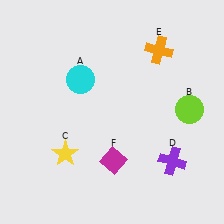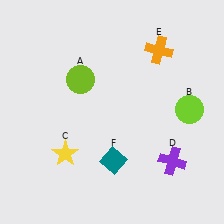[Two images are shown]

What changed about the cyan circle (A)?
In Image 1, A is cyan. In Image 2, it changed to lime.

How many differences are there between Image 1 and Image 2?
There are 2 differences between the two images.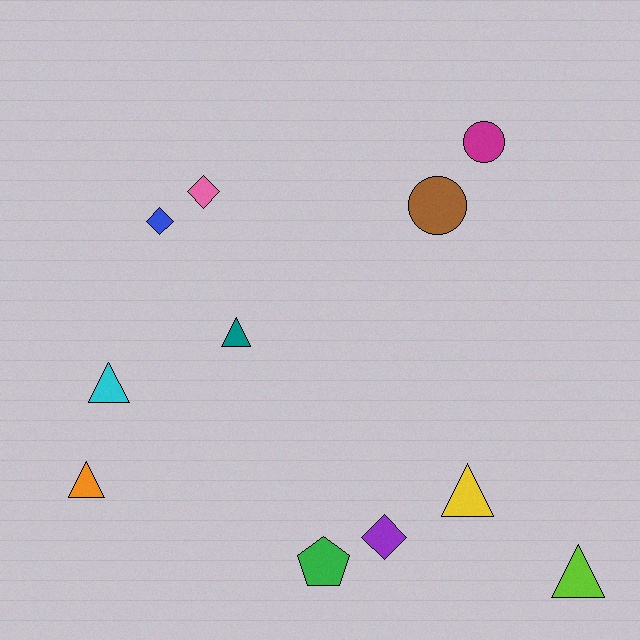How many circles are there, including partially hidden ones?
There are 2 circles.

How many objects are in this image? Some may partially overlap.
There are 11 objects.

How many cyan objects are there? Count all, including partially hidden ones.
There is 1 cyan object.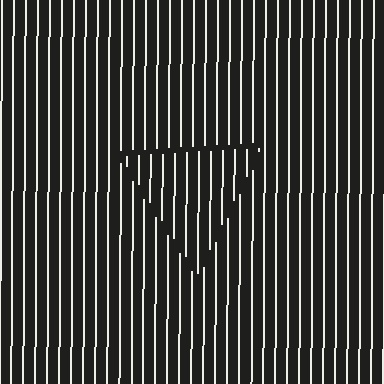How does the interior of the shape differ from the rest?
The interior of the shape contains the same grating, shifted by half a period — the contour is defined by the phase discontinuity where line-ends from the inner and outer gratings abut.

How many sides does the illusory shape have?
3 sides — the line-ends trace a triangle.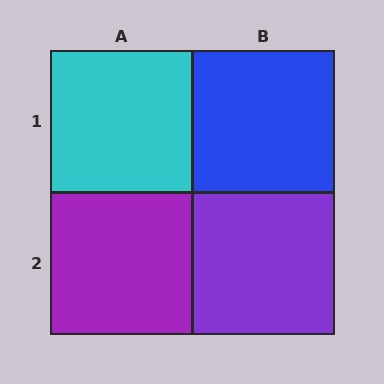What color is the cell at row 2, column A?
Purple.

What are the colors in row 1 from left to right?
Cyan, blue.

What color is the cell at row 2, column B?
Purple.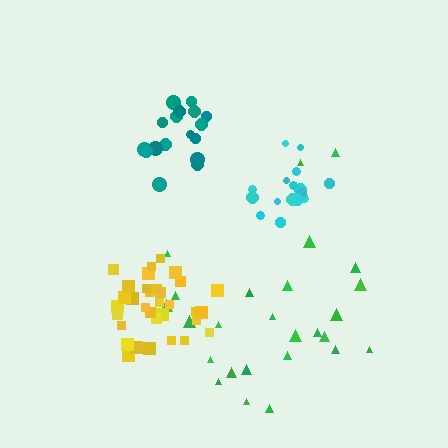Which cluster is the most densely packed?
Yellow.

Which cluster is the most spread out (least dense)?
Green.